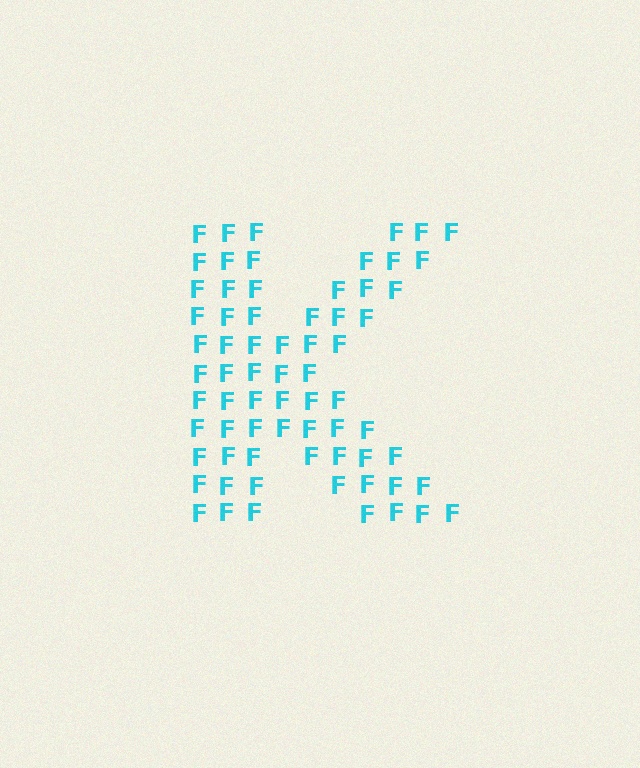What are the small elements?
The small elements are letter F's.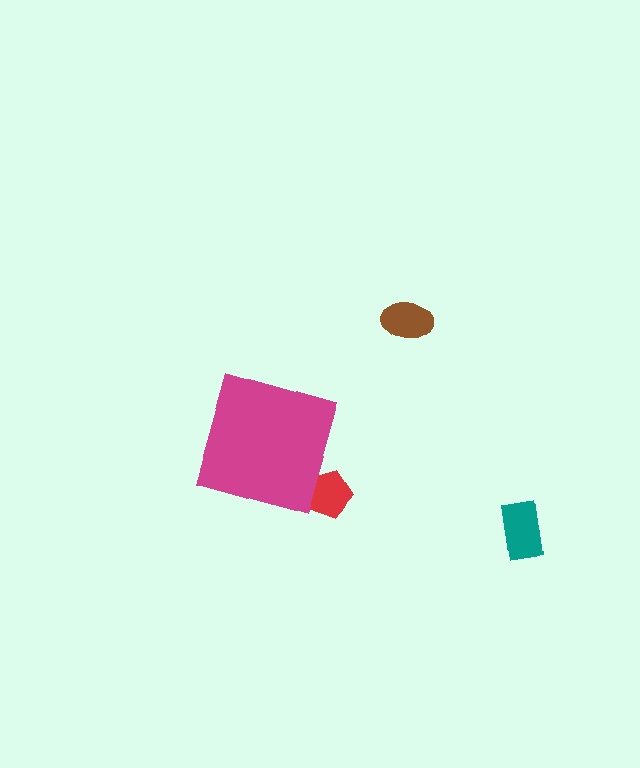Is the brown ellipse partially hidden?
No, the brown ellipse is fully visible.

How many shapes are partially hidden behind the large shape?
1 shape is partially hidden.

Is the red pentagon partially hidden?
Yes, the red pentagon is partially hidden behind the magenta diamond.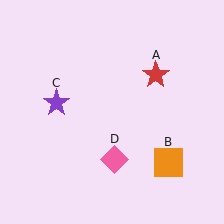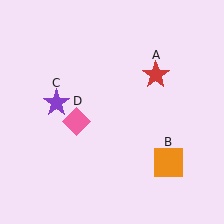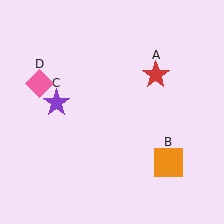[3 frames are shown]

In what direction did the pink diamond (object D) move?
The pink diamond (object D) moved up and to the left.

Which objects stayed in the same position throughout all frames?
Red star (object A) and orange square (object B) and purple star (object C) remained stationary.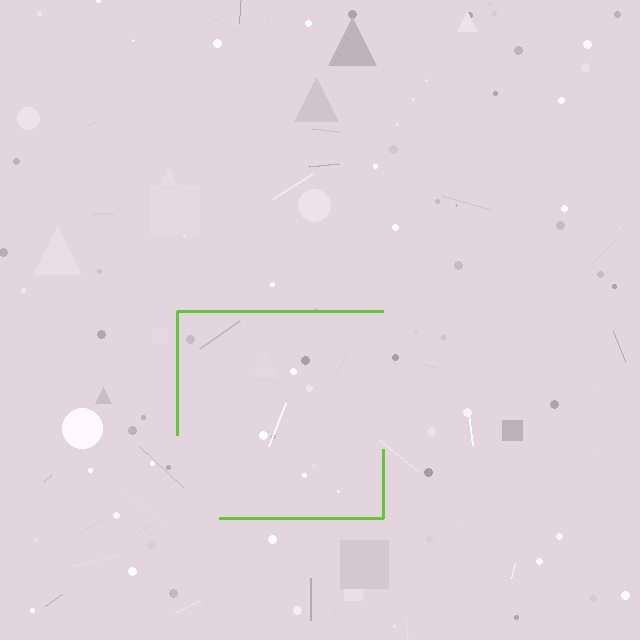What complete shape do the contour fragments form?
The contour fragments form a square.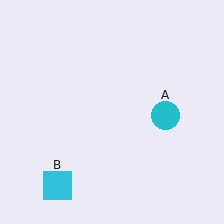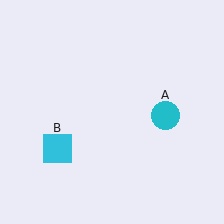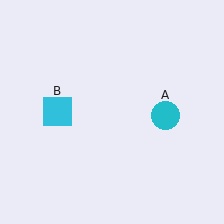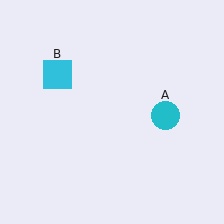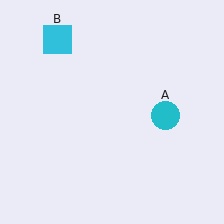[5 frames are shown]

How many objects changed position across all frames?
1 object changed position: cyan square (object B).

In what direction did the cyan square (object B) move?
The cyan square (object B) moved up.